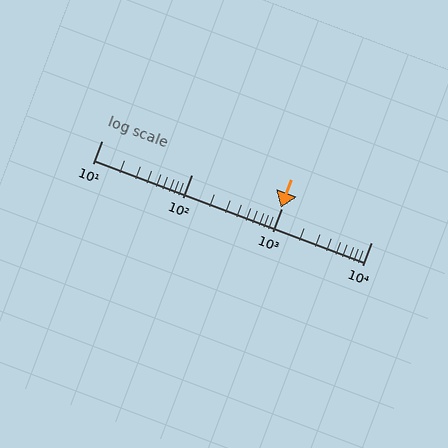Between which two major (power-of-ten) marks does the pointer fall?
The pointer is between 100 and 1000.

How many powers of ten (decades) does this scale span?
The scale spans 3 decades, from 10 to 10000.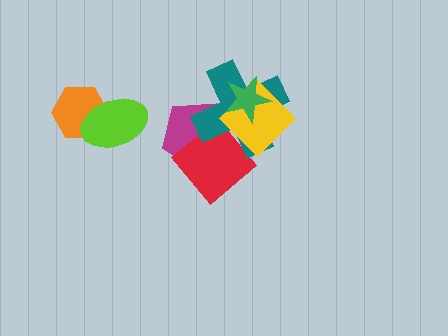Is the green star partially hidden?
No, no other shape covers it.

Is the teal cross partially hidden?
Yes, it is partially covered by another shape.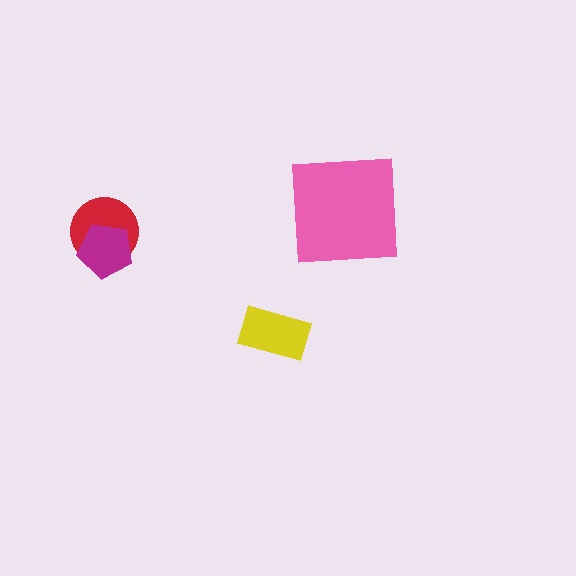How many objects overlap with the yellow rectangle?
0 objects overlap with the yellow rectangle.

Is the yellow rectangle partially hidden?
No, no other shape covers it.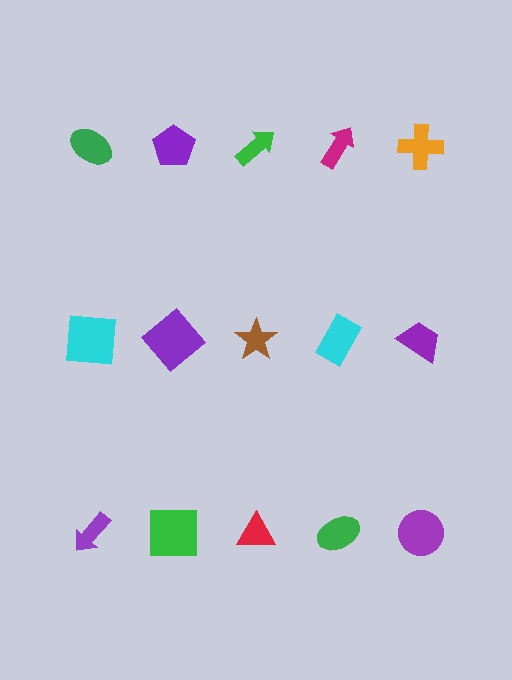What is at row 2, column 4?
A cyan rectangle.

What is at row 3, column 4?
A green ellipse.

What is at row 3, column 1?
A purple arrow.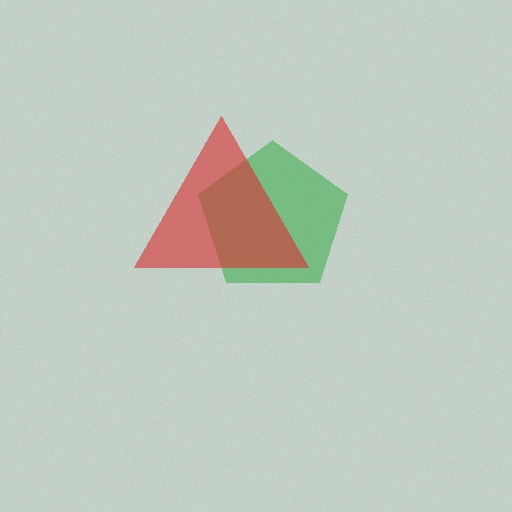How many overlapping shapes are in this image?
There are 2 overlapping shapes in the image.